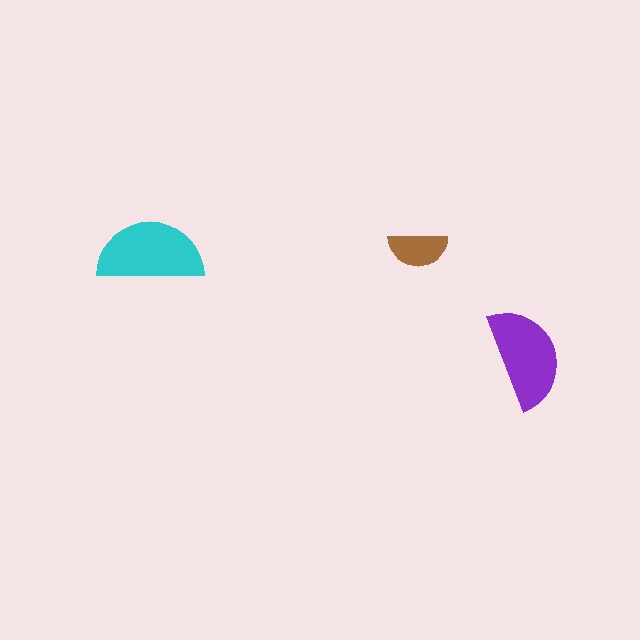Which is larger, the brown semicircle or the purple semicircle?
The purple one.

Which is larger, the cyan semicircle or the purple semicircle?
The cyan one.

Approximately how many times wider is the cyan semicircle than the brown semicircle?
About 2 times wider.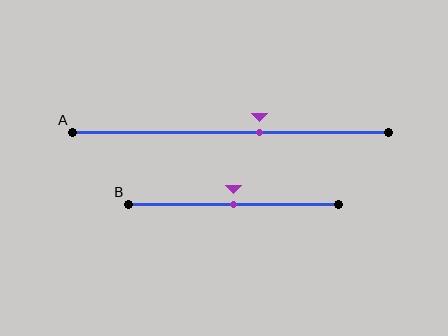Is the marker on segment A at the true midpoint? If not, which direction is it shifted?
No, the marker on segment A is shifted to the right by about 9% of the segment length.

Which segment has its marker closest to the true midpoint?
Segment B has its marker closest to the true midpoint.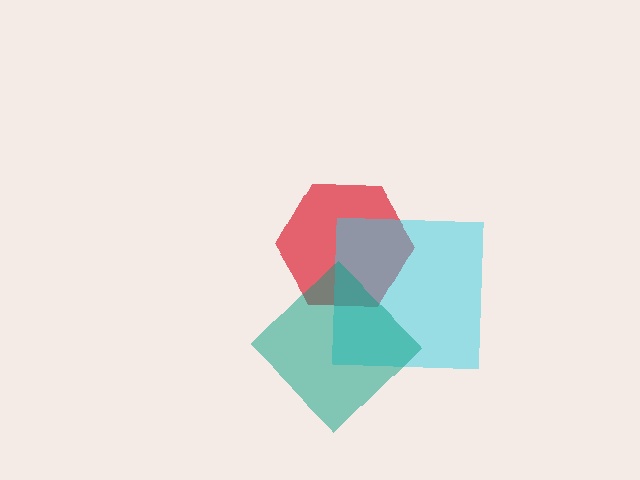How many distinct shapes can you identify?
There are 3 distinct shapes: a red hexagon, a cyan square, a teal diamond.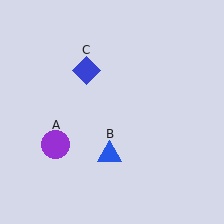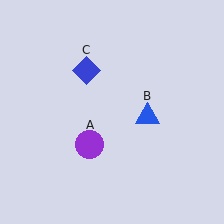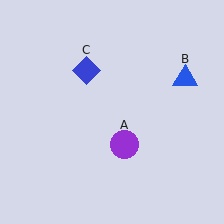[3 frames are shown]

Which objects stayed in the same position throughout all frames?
Blue diamond (object C) remained stationary.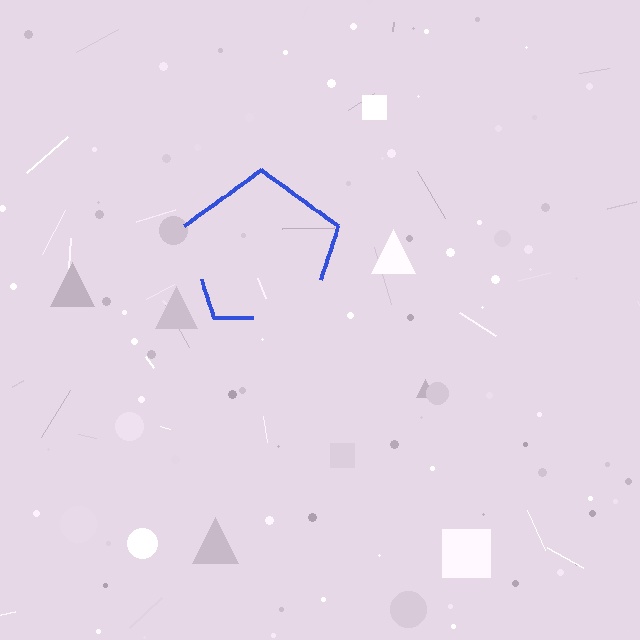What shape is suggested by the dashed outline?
The dashed outline suggests a pentagon.